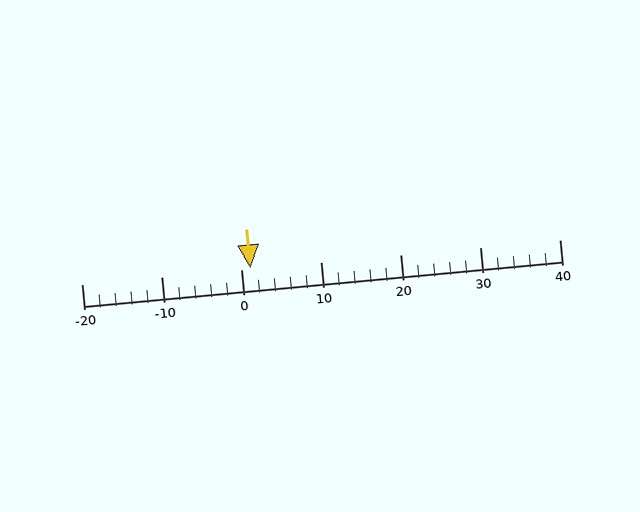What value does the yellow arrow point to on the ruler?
The yellow arrow points to approximately 1.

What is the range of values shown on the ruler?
The ruler shows values from -20 to 40.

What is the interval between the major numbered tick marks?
The major tick marks are spaced 10 units apart.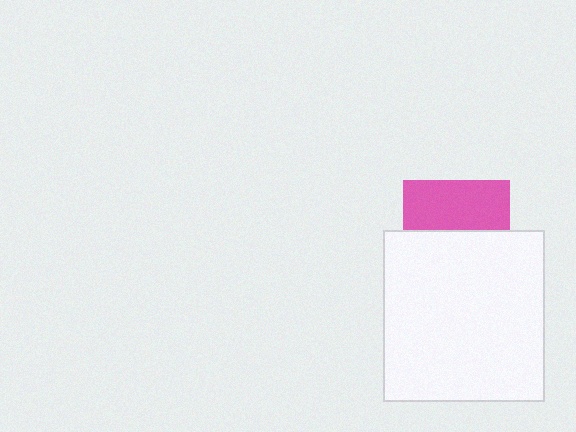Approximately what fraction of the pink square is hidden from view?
Roughly 54% of the pink square is hidden behind the white rectangle.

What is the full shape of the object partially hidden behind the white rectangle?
The partially hidden object is a pink square.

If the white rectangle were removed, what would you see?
You would see the complete pink square.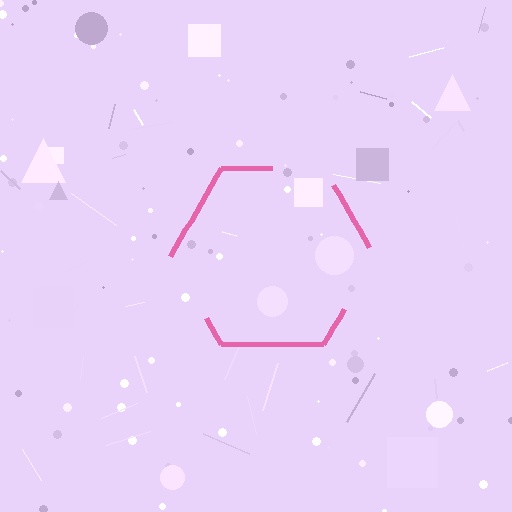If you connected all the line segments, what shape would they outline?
They would outline a hexagon.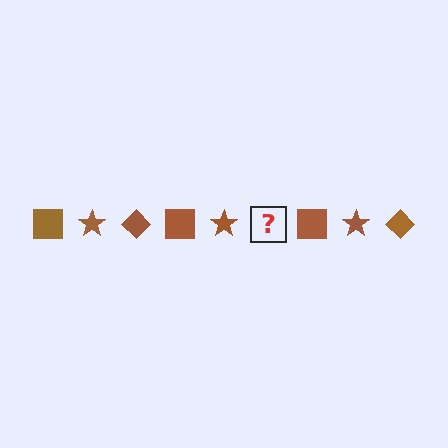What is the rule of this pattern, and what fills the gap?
The rule is that the pattern cycles through square, star, diamond shapes in brown. The gap should be filled with a brown diamond.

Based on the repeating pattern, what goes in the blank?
The blank should be a brown diamond.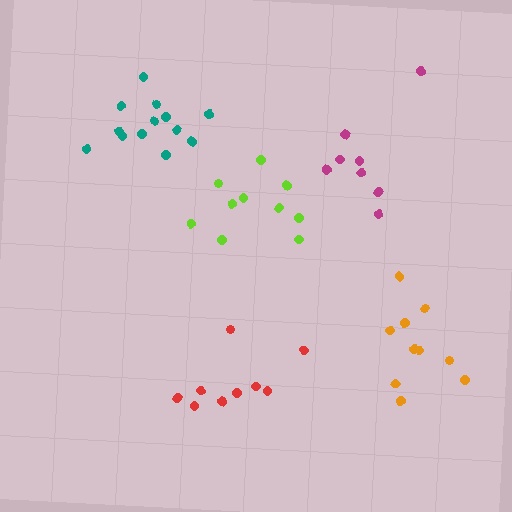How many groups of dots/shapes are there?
There are 5 groups.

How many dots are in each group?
Group 1: 13 dots, Group 2: 8 dots, Group 3: 10 dots, Group 4: 10 dots, Group 5: 9 dots (50 total).